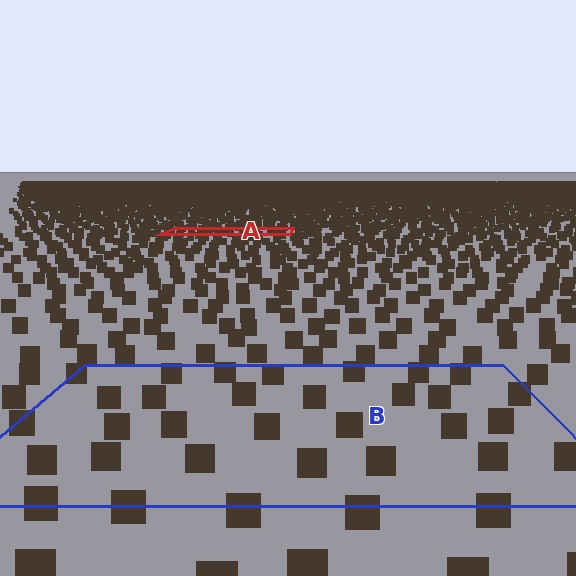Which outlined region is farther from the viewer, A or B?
Region A is farther from the viewer — the texture elements inside it appear smaller and more densely packed.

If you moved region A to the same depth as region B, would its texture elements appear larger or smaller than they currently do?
They would appear larger. At a closer depth, the same texture elements are projected at a bigger on-screen size.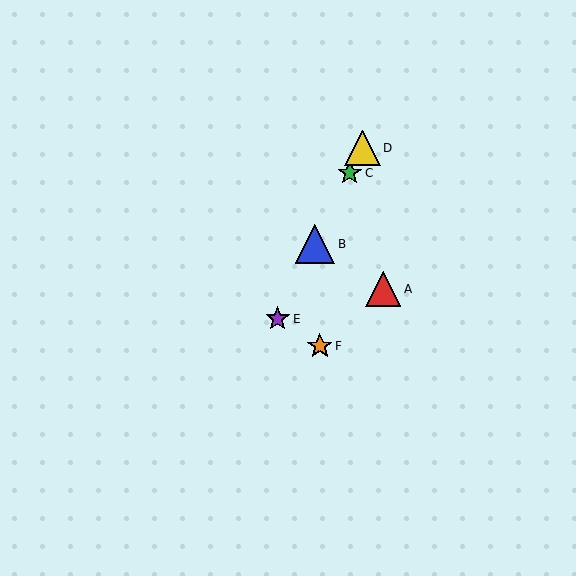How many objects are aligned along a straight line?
4 objects (B, C, D, E) are aligned along a straight line.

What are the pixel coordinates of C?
Object C is at (350, 173).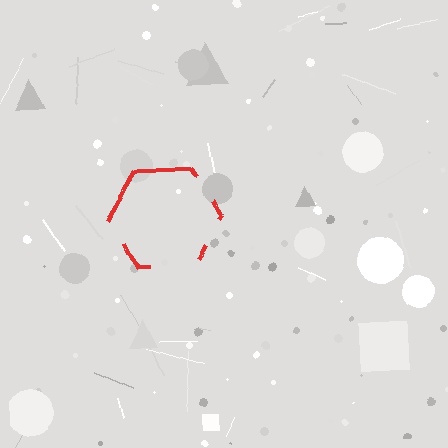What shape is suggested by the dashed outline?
The dashed outline suggests a hexagon.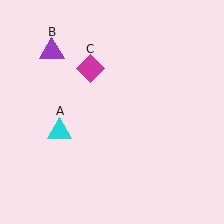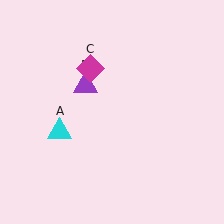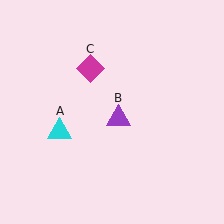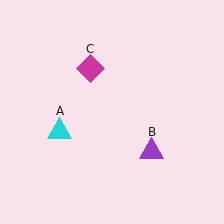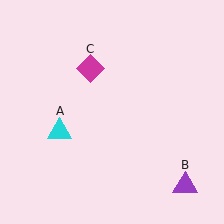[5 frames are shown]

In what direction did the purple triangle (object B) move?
The purple triangle (object B) moved down and to the right.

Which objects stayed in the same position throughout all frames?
Cyan triangle (object A) and magenta diamond (object C) remained stationary.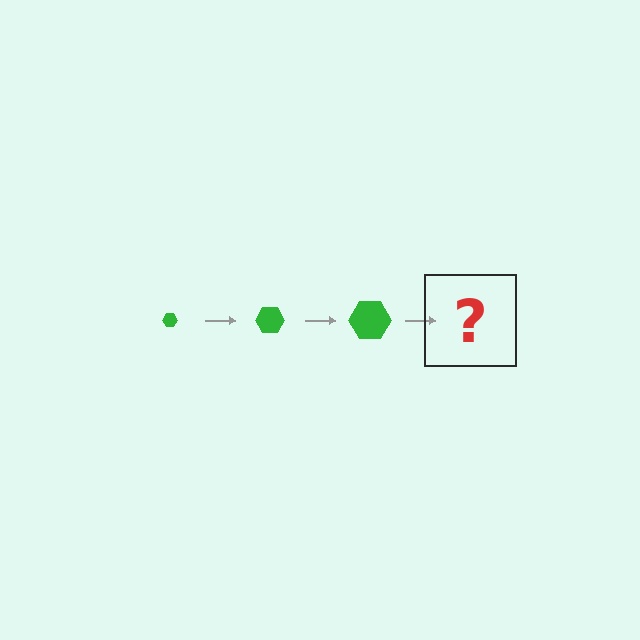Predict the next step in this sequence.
The next step is a green hexagon, larger than the previous one.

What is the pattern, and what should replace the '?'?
The pattern is that the hexagon gets progressively larger each step. The '?' should be a green hexagon, larger than the previous one.